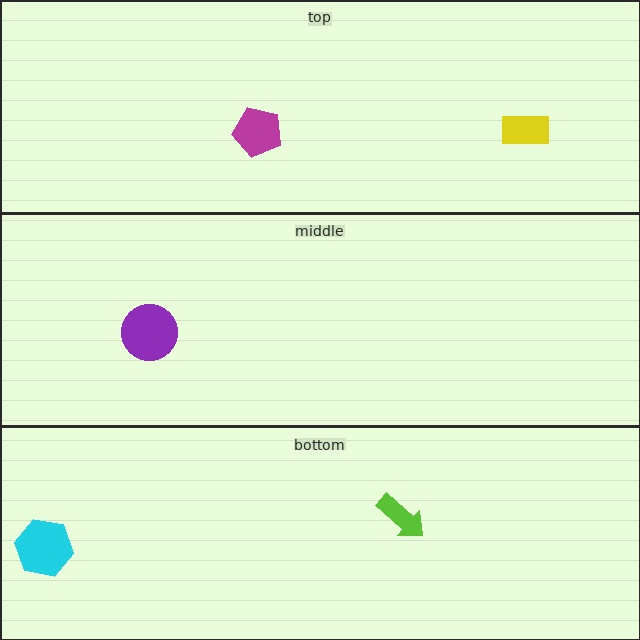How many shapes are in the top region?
2.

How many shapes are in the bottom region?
2.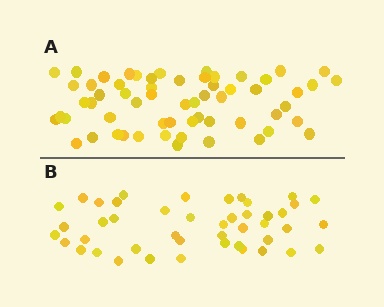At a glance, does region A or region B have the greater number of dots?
Region A (the top region) has more dots.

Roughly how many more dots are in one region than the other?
Region A has approximately 15 more dots than region B.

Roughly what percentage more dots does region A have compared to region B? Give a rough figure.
About 35% more.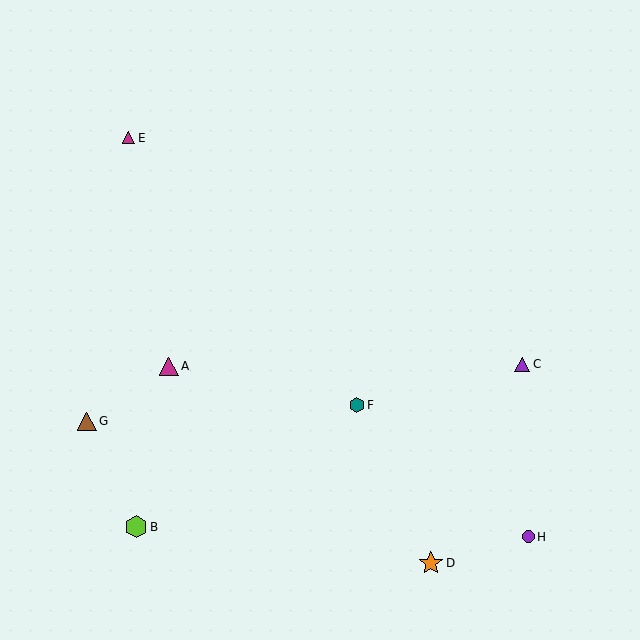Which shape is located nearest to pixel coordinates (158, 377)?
The magenta triangle (labeled A) at (169, 366) is nearest to that location.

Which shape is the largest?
The orange star (labeled D) is the largest.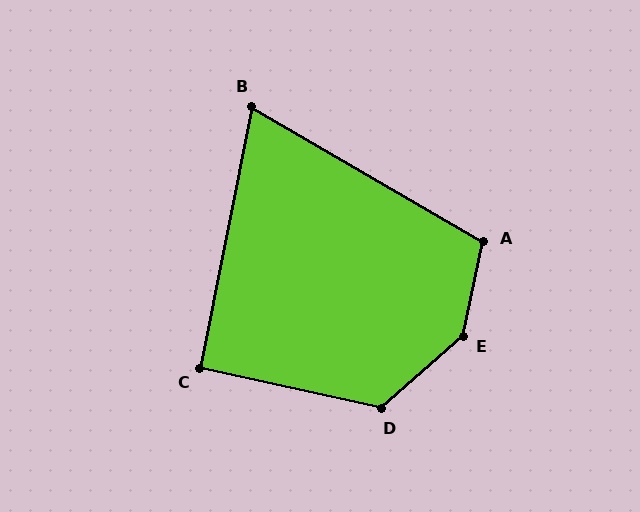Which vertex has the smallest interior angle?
B, at approximately 71 degrees.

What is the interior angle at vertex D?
Approximately 126 degrees (obtuse).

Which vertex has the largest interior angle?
E, at approximately 143 degrees.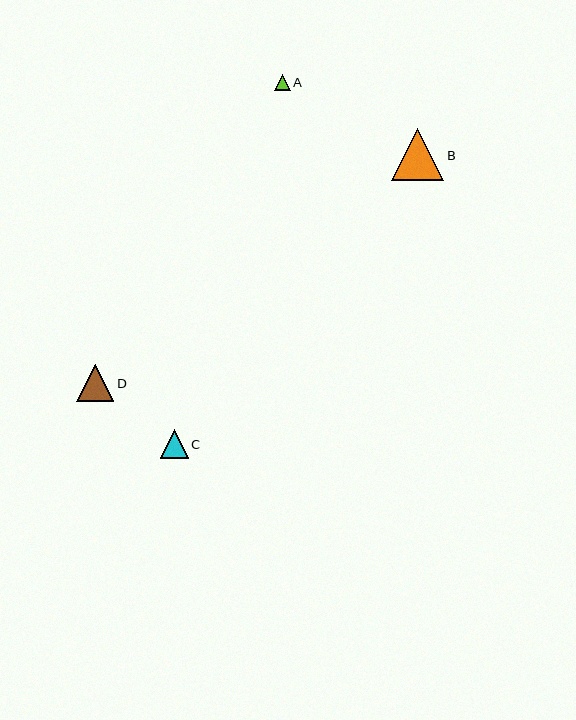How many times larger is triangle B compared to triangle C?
Triangle B is approximately 1.9 times the size of triangle C.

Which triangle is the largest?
Triangle B is the largest with a size of approximately 52 pixels.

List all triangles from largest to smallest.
From largest to smallest: B, D, C, A.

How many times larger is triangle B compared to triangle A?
Triangle B is approximately 3.4 times the size of triangle A.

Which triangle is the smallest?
Triangle A is the smallest with a size of approximately 15 pixels.